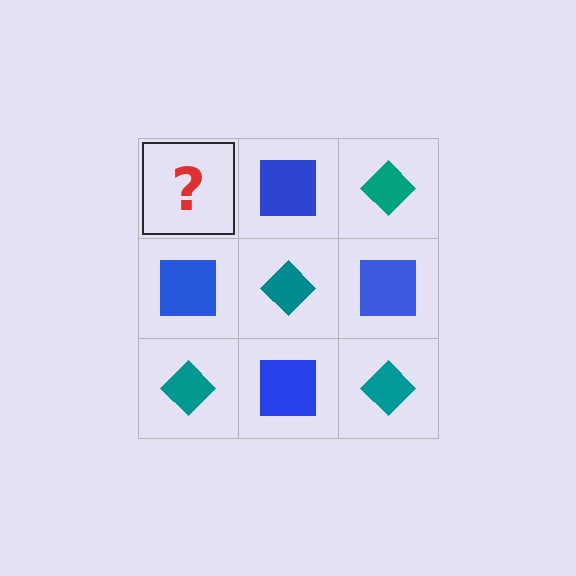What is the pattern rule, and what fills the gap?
The rule is that it alternates teal diamond and blue square in a checkerboard pattern. The gap should be filled with a teal diamond.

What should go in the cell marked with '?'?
The missing cell should contain a teal diamond.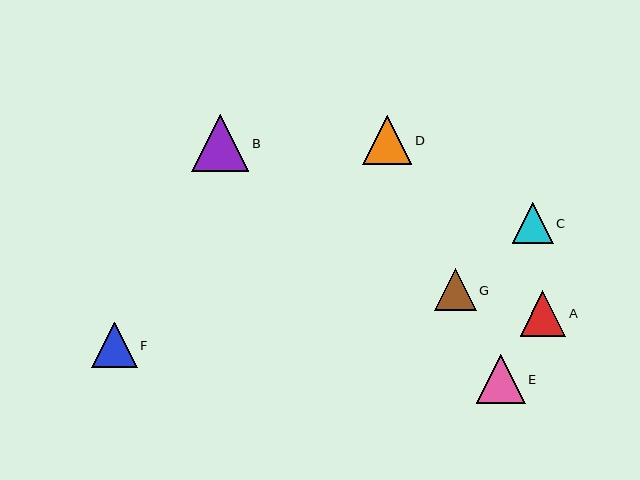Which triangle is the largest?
Triangle B is the largest with a size of approximately 57 pixels.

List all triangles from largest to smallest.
From largest to smallest: B, D, E, F, A, G, C.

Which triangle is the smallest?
Triangle C is the smallest with a size of approximately 41 pixels.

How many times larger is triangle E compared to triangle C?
Triangle E is approximately 1.2 times the size of triangle C.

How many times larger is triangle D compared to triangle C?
Triangle D is approximately 1.2 times the size of triangle C.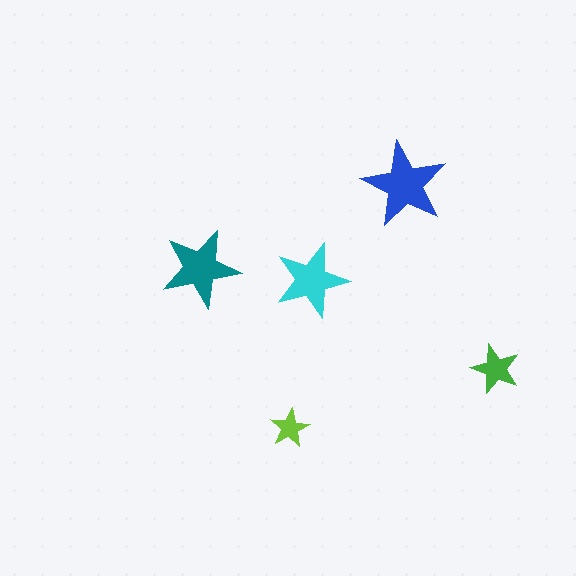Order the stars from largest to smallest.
the blue one, the teal one, the cyan one, the green one, the lime one.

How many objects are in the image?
There are 5 objects in the image.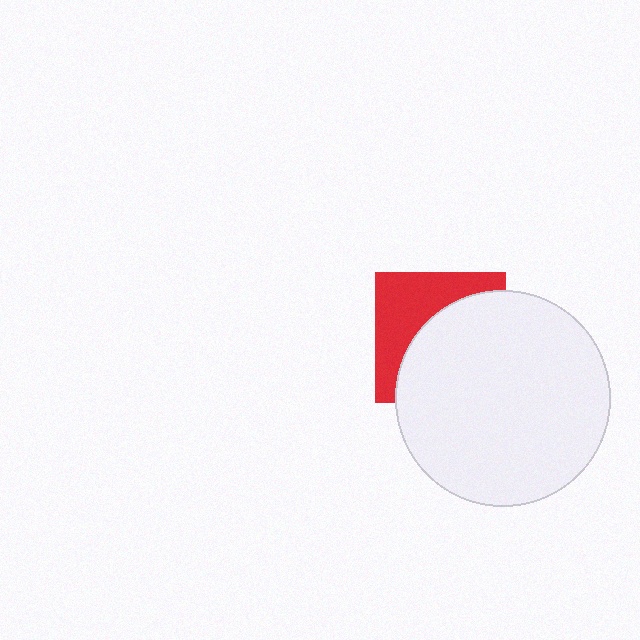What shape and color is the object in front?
The object in front is a white circle.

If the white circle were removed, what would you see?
You would see the complete red square.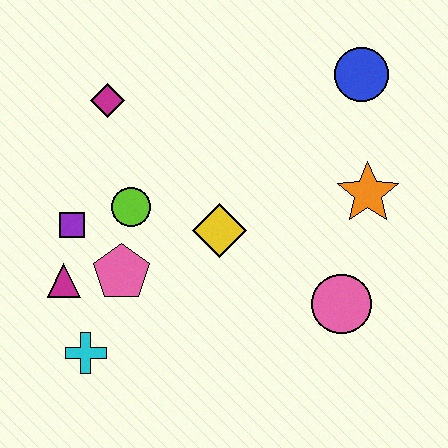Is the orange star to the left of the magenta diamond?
No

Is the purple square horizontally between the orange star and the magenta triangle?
Yes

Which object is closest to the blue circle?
The orange star is closest to the blue circle.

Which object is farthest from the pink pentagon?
The blue circle is farthest from the pink pentagon.